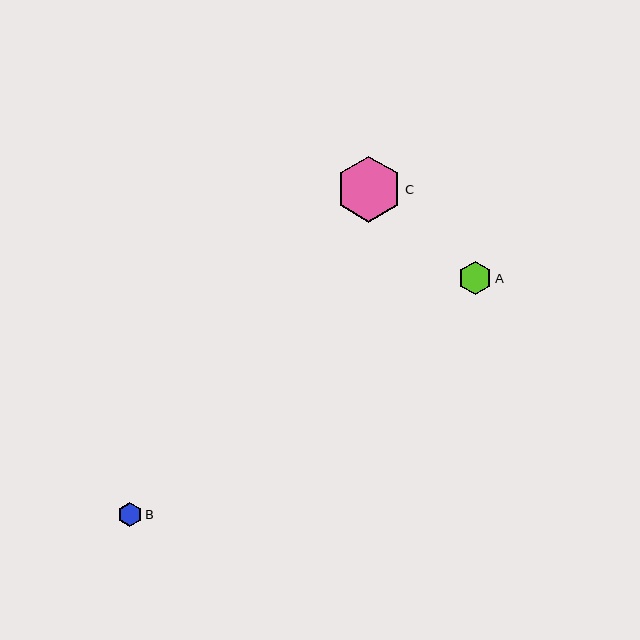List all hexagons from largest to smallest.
From largest to smallest: C, A, B.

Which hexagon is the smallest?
Hexagon B is the smallest with a size of approximately 24 pixels.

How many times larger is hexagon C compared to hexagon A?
Hexagon C is approximately 2.0 times the size of hexagon A.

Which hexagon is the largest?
Hexagon C is the largest with a size of approximately 66 pixels.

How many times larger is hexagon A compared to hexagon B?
Hexagon A is approximately 1.4 times the size of hexagon B.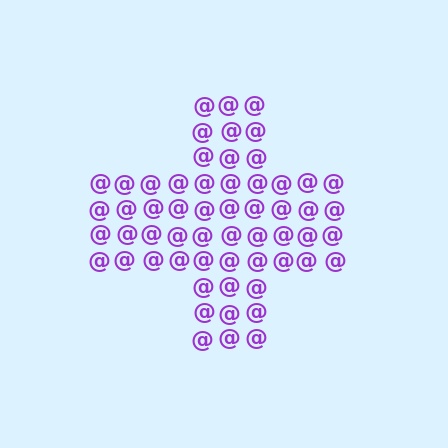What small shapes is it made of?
It is made of small at signs.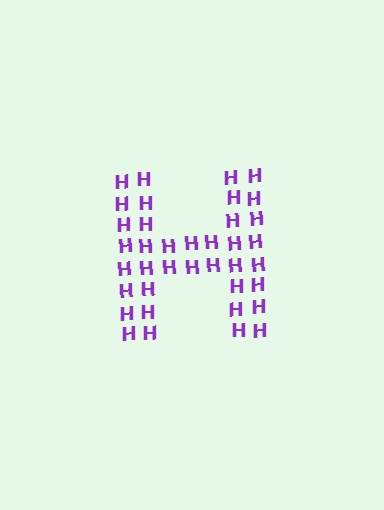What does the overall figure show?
The overall figure shows the letter H.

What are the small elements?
The small elements are letter H's.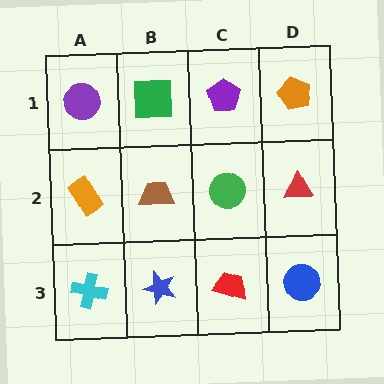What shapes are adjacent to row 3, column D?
A red triangle (row 2, column D), a red trapezoid (row 3, column C).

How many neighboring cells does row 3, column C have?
3.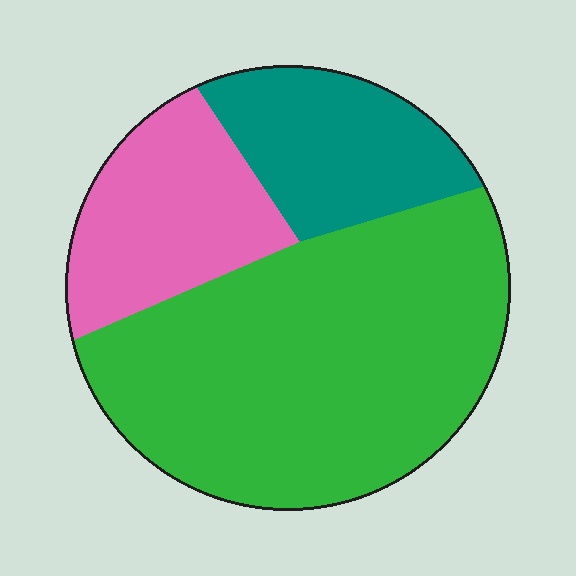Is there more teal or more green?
Green.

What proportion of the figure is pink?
Pink takes up between a sixth and a third of the figure.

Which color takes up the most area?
Green, at roughly 60%.